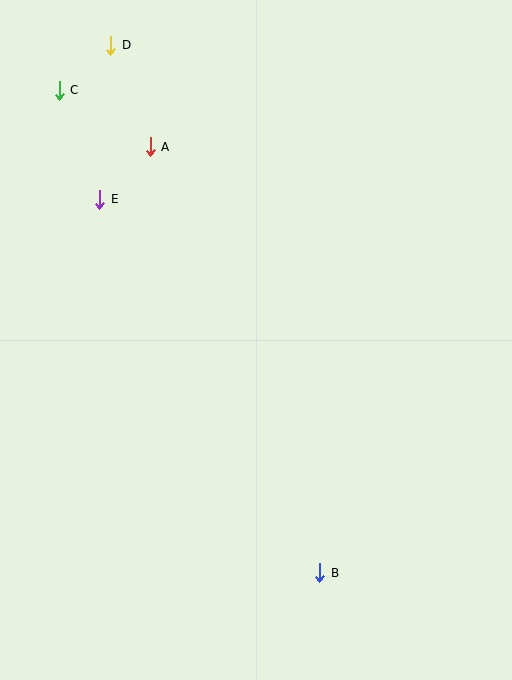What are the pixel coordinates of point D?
Point D is at (111, 45).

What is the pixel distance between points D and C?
The distance between D and C is 69 pixels.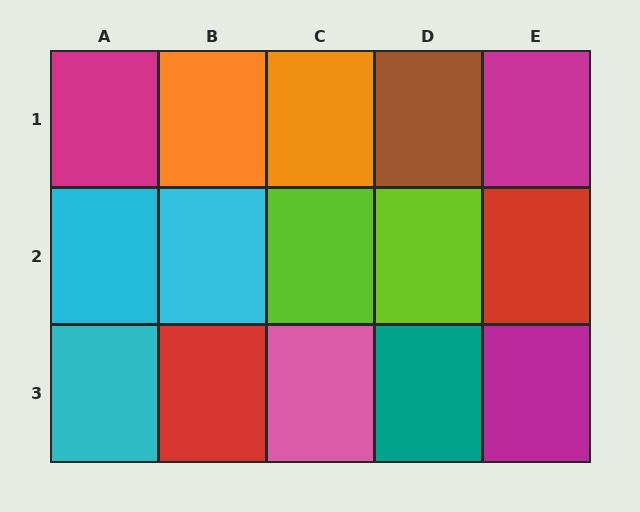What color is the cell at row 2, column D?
Lime.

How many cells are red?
2 cells are red.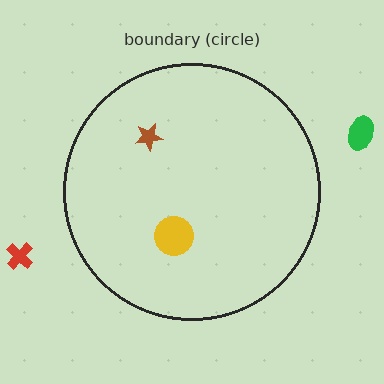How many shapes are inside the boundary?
2 inside, 2 outside.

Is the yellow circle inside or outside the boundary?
Inside.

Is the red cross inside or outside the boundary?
Outside.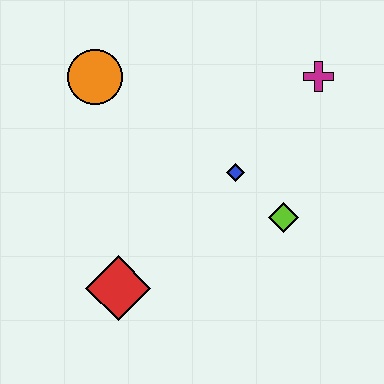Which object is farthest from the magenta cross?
The red diamond is farthest from the magenta cross.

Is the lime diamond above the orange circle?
No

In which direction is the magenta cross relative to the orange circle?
The magenta cross is to the right of the orange circle.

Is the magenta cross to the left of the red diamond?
No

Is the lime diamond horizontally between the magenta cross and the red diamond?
Yes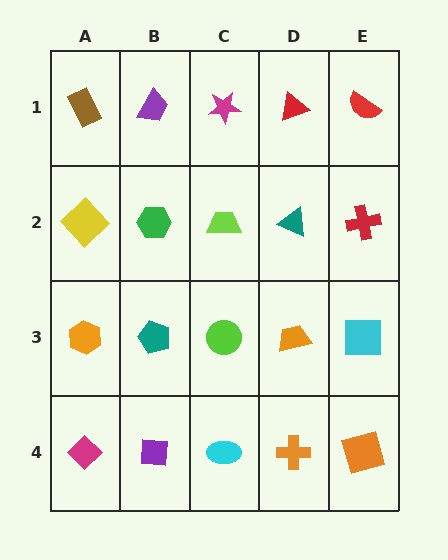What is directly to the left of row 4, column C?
A purple square.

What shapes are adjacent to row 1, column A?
A yellow diamond (row 2, column A), a purple trapezoid (row 1, column B).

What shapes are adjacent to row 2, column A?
A brown rectangle (row 1, column A), an orange hexagon (row 3, column A), a green hexagon (row 2, column B).